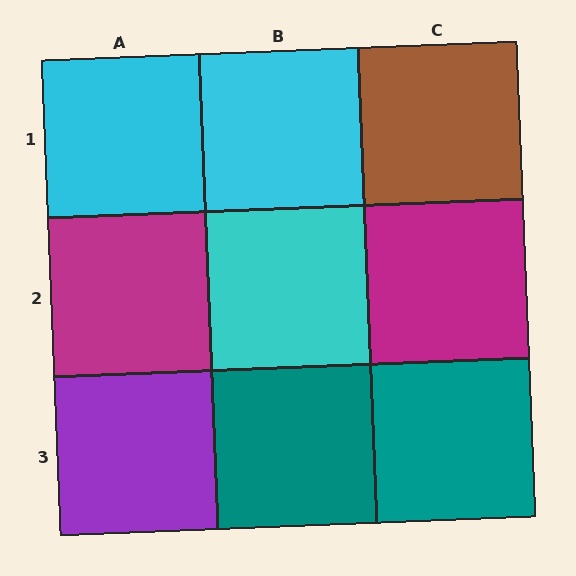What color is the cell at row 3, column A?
Purple.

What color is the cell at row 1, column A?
Cyan.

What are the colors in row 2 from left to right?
Magenta, cyan, magenta.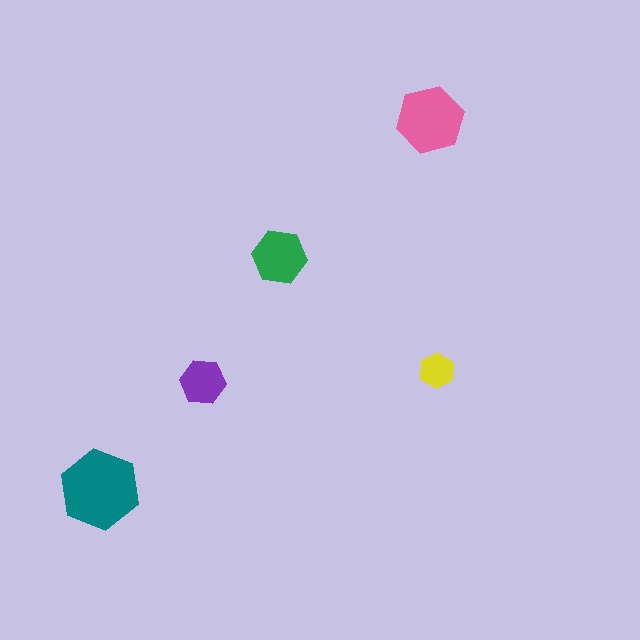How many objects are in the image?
There are 5 objects in the image.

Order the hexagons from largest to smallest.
the teal one, the pink one, the green one, the purple one, the yellow one.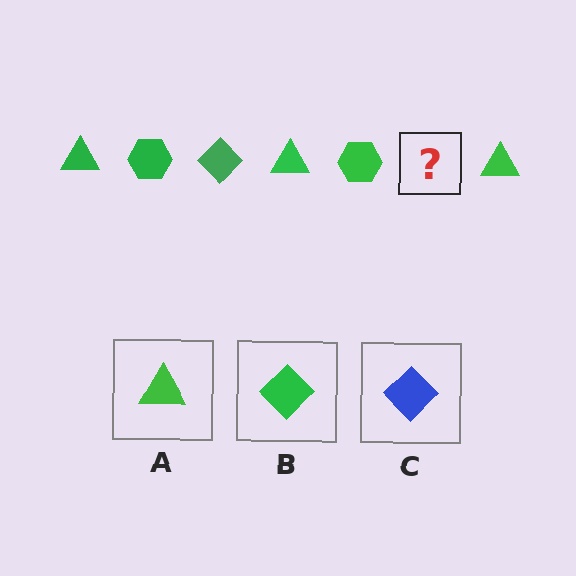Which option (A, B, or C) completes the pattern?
B.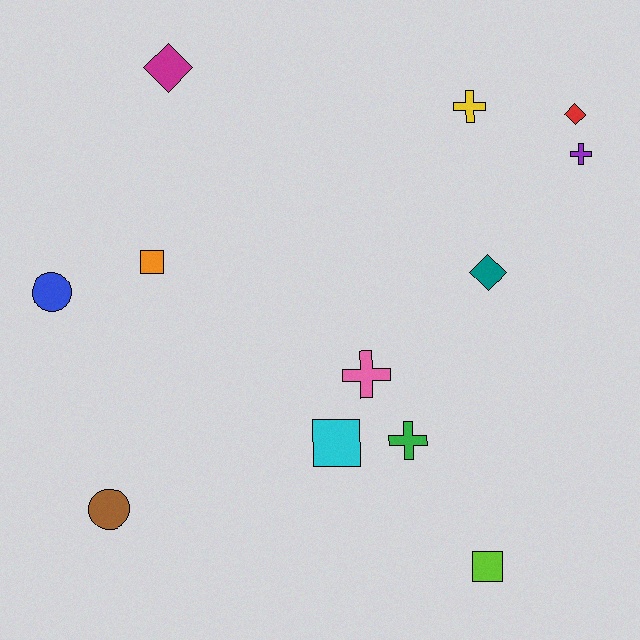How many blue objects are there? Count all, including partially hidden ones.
There is 1 blue object.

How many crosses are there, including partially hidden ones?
There are 4 crosses.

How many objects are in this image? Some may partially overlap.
There are 12 objects.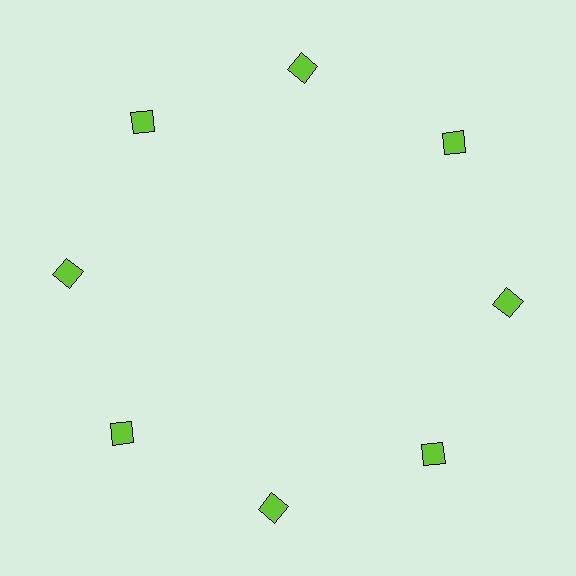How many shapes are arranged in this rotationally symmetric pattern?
There are 8 shapes, arranged in 8 groups of 1.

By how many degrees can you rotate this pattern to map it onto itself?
The pattern maps onto itself every 45 degrees of rotation.